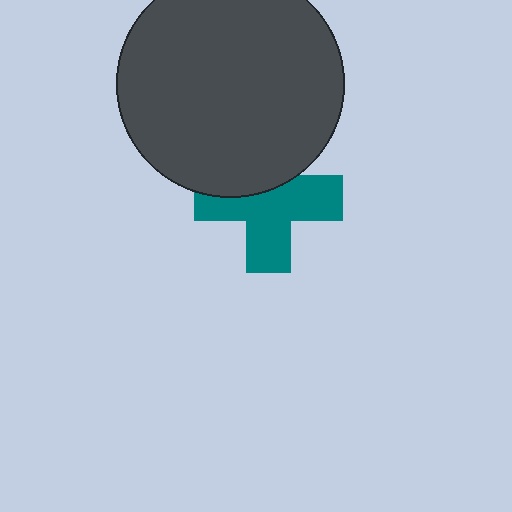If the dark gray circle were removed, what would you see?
You would see the complete teal cross.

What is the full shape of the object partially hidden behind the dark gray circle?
The partially hidden object is a teal cross.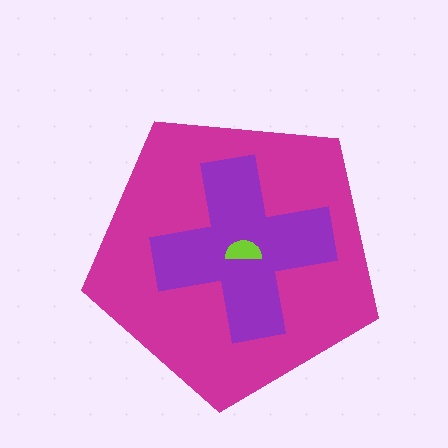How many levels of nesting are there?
3.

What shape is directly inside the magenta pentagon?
The purple cross.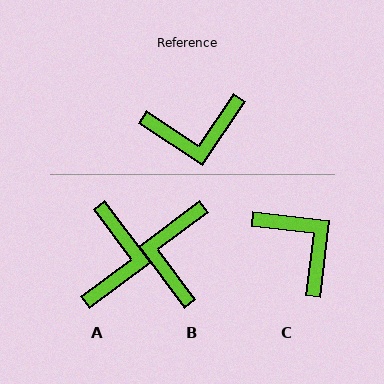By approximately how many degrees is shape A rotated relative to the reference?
Approximately 71 degrees counter-clockwise.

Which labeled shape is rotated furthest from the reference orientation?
C, about 117 degrees away.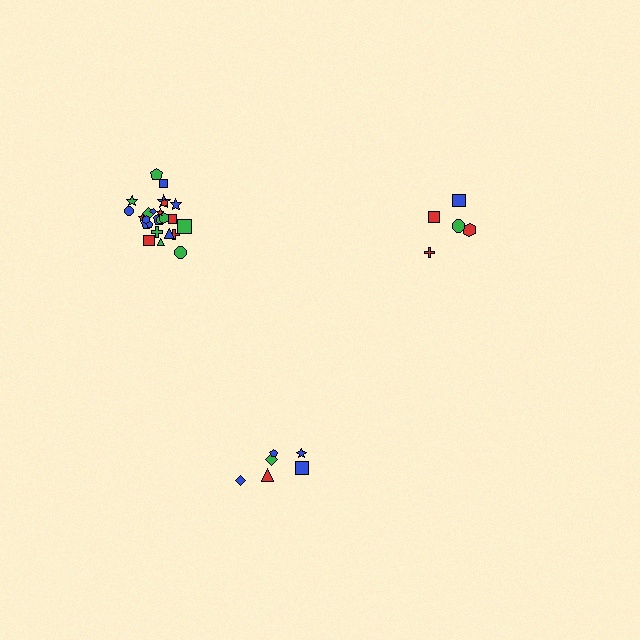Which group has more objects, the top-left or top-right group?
The top-left group.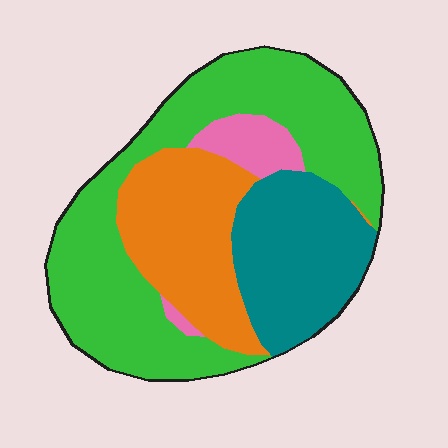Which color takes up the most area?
Green, at roughly 45%.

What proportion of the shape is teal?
Teal takes up about one quarter (1/4) of the shape.